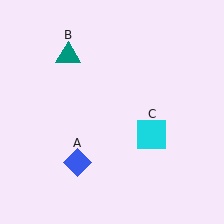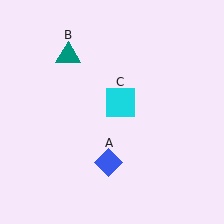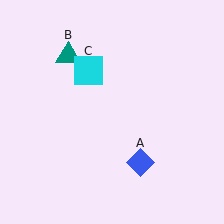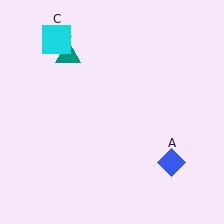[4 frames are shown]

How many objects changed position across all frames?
2 objects changed position: blue diamond (object A), cyan square (object C).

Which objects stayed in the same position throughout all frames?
Teal triangle (object B) remained stationary.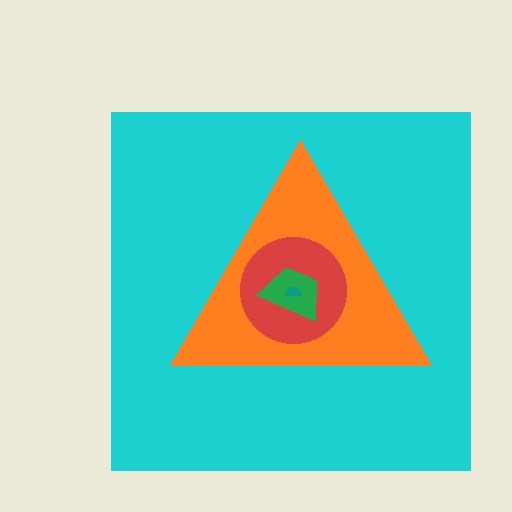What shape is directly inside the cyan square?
The orange triangle.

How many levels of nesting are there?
5.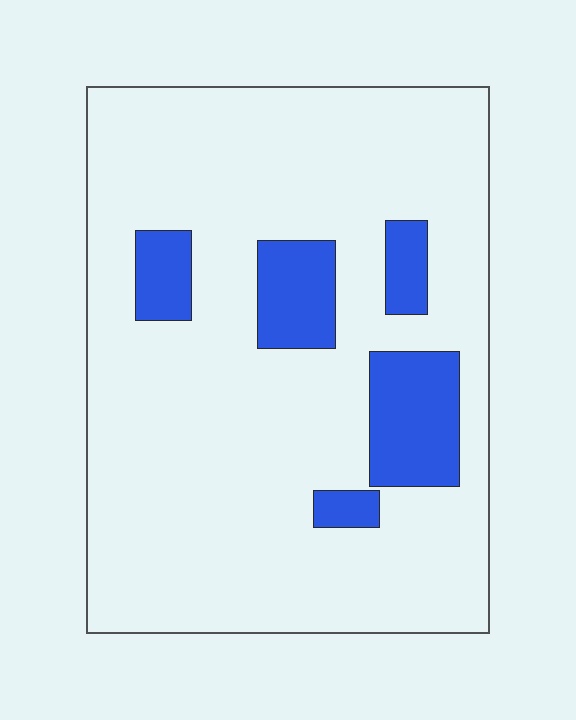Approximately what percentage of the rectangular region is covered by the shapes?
Approximately 15%.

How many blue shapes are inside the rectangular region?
5.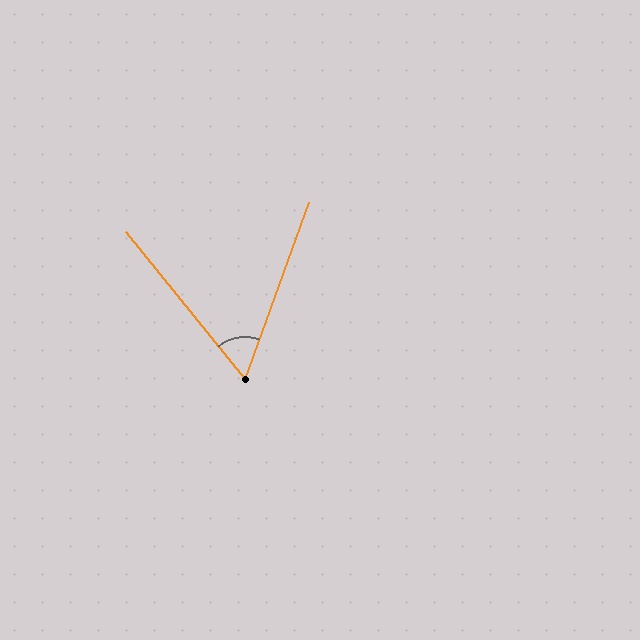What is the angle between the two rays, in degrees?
Approximately 59 degrees.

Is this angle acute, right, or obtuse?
It is acute.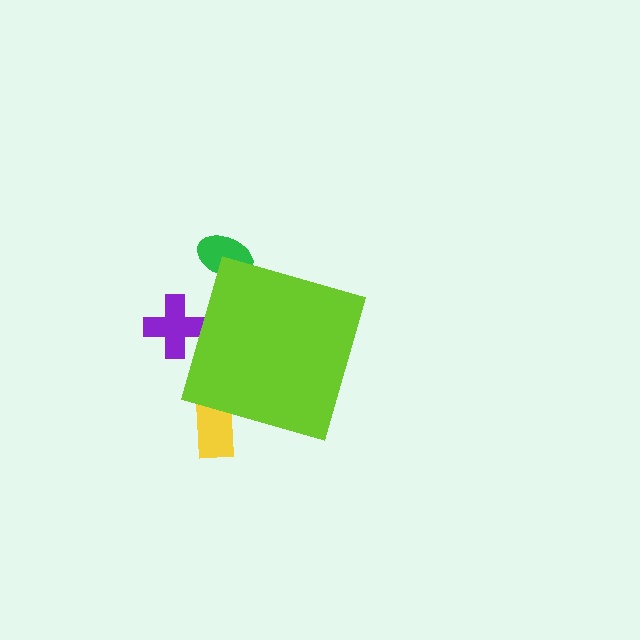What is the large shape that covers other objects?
A lime diamond.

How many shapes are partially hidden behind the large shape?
3 shapes are partially hidden.